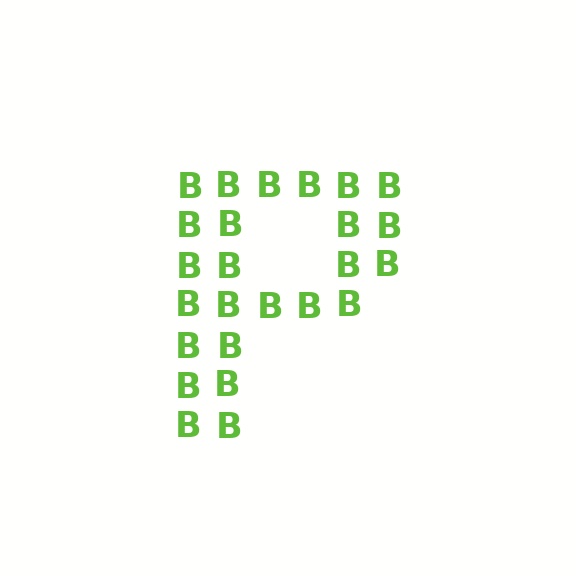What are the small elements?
The small elements are letter B's.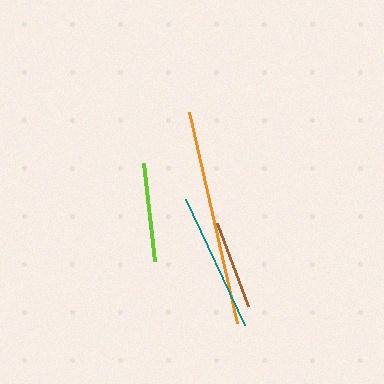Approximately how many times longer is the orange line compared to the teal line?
The orange line is approximately 1.6 times the length of the teal line.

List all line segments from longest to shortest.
From longest to shortest: orange, teal, lime, brown.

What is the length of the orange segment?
The orange segment is approximately 217 pixels long.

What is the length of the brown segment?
The brown segment is approximately 88 pixels long.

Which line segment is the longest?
The orange line is the longest at approximately 217 pixels.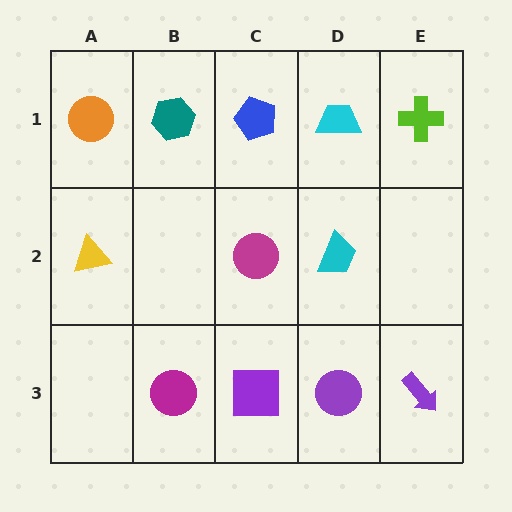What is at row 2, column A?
A yellow triangle.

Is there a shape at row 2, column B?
No, that cell is empty.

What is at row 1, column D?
A cyan trapezoid.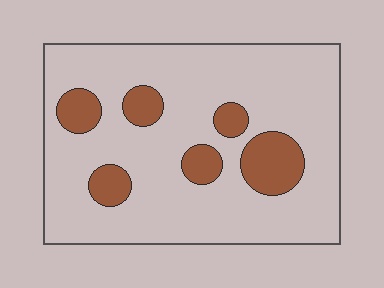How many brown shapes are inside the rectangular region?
6.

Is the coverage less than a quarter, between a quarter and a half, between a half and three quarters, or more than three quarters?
Less than a quarter.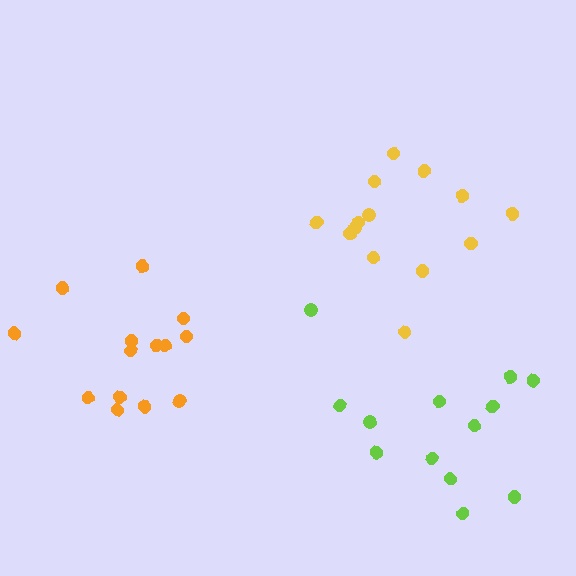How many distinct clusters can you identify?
There are 3 distinct clusters.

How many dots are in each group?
Group 1: 13 dots, Group 2: 14 dots, Group 3: 14 dots (41 total).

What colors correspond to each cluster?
The clusters are colored: lime, yellow, orange.